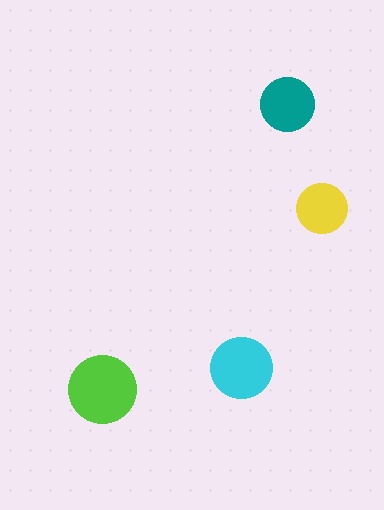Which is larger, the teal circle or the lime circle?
The lime one.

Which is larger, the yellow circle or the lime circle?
The lime one.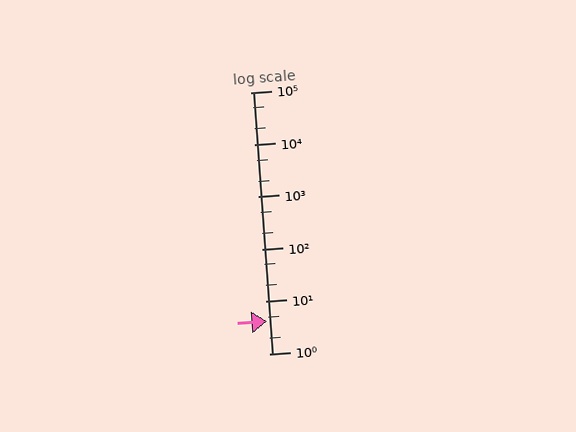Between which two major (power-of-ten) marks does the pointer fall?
The pointer is between 1 and 10.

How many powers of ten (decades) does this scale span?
The scale spans 5 decades, from 1 to 100000.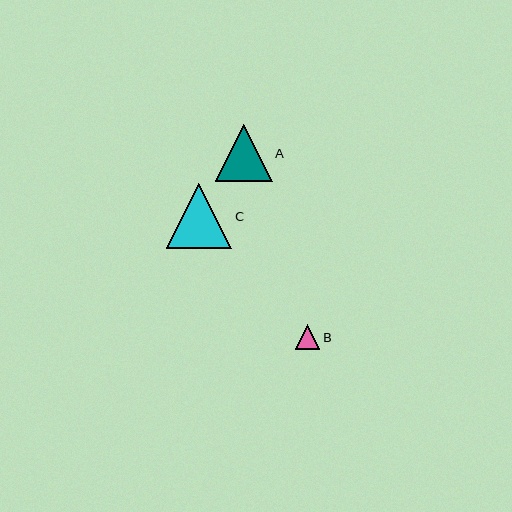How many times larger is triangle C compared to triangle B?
Triangle C is approximately 2.6 times the size of triangle B.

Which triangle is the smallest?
Triangle B is the smallest with a size of approximately 25 pixels.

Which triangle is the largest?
Triangle C is the largest with a size of approximately 65 pixels.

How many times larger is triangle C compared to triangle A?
Triangle C is approximately 1.1 times the size of triangle A.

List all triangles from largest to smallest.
From largest to smallest: C, A, B.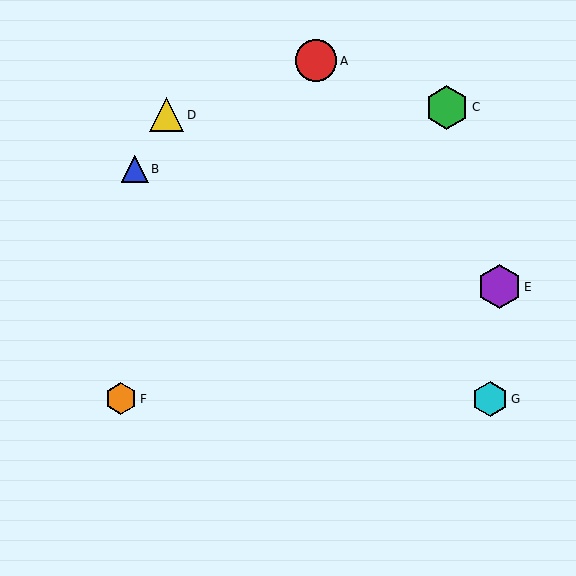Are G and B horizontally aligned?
No, G is at y≈399 and B is at y≈169.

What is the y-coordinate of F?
Object F is at y≈399.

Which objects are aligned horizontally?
Objects F, G are aligned horizontally.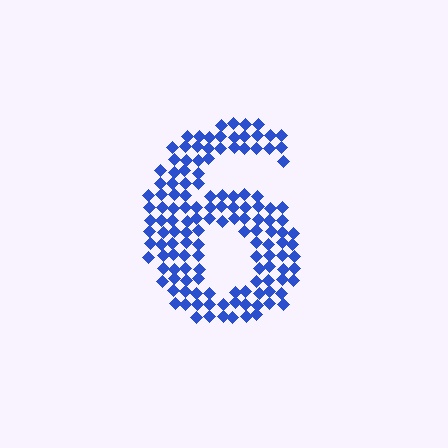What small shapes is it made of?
It is made of small diamonds.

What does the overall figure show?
The overall figure shows the digit 6.